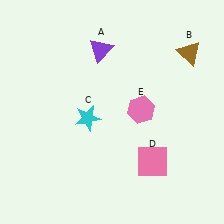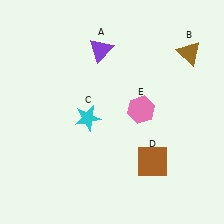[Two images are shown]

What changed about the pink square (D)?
In Image 1, D is pink. In Image 2, it changed to brown.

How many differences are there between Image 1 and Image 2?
There is 1 difference between the two images.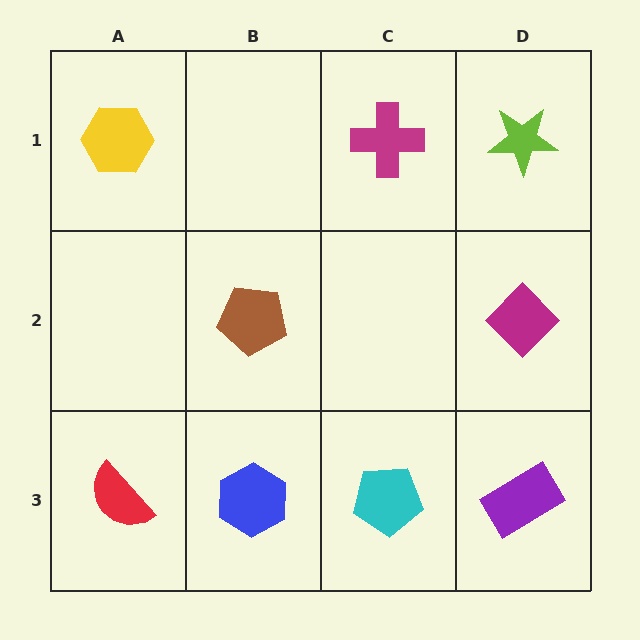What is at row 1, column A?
A yellow hexagon.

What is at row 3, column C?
A cyan pentagon.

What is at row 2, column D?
A magenta diamond.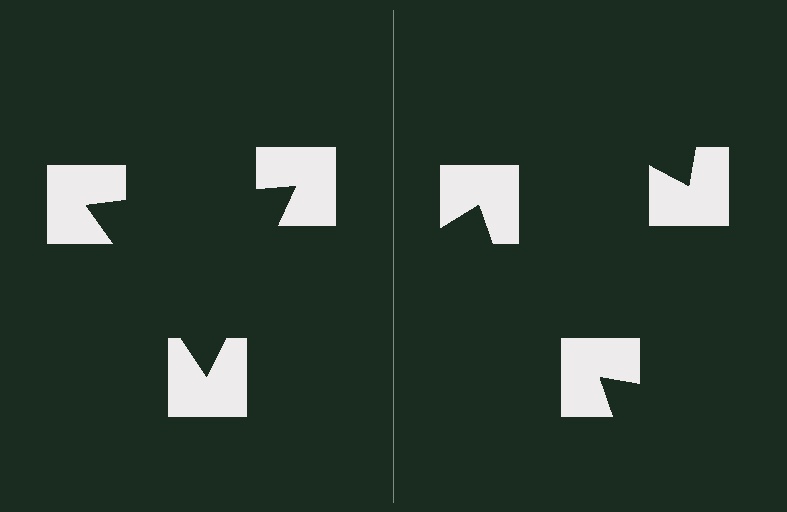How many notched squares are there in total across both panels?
6 — 3 on each side.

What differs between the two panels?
The notched squares are positioned identically on both sides; only the wedge orientations differ. On the left they align to a triangle; on the right they are misaligned.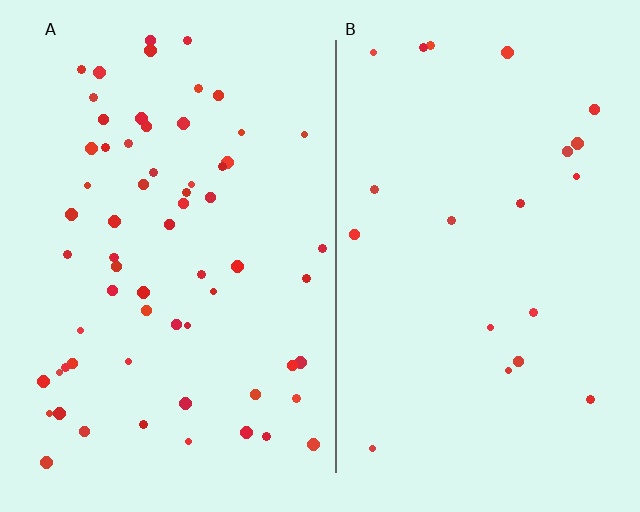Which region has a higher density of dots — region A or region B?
A (the left).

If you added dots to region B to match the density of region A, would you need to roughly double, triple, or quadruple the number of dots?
Approximately triple.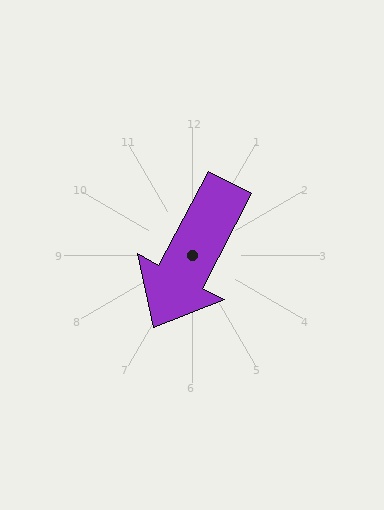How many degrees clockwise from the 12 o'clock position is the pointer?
Approximately 208 degrees.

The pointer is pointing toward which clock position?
Roughly 7 o'clock.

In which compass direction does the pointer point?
Southwest.